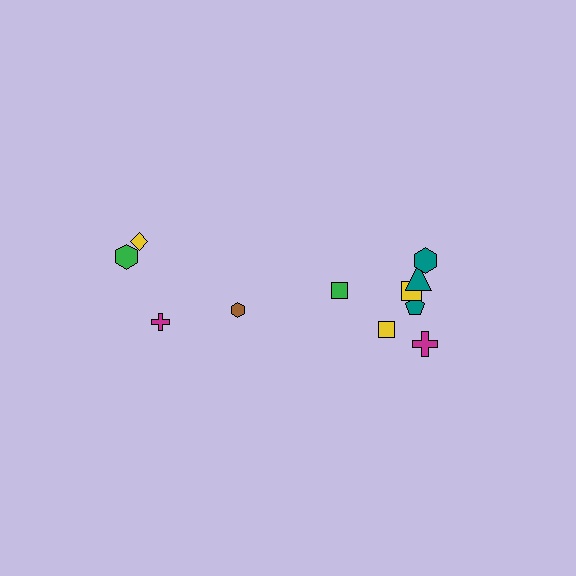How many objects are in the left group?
There are 4 objects.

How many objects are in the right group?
There are 7 objects.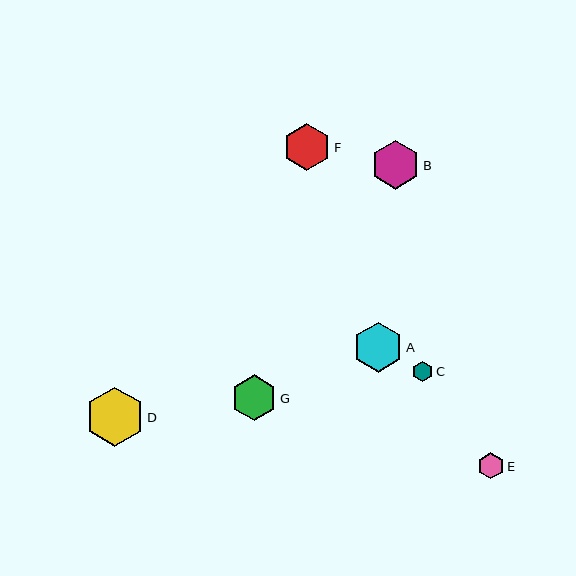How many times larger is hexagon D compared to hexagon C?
Hexagon D is approximately 2.9 times the size of hexagon C.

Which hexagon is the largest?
Hexagon D is the largest with a size of approximately 59 pixels.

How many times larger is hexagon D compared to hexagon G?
Hexagon D is approximately 1.3 times the size of hexagon G.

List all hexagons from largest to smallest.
From largest to smallest: D, A, B, F, G, E, C.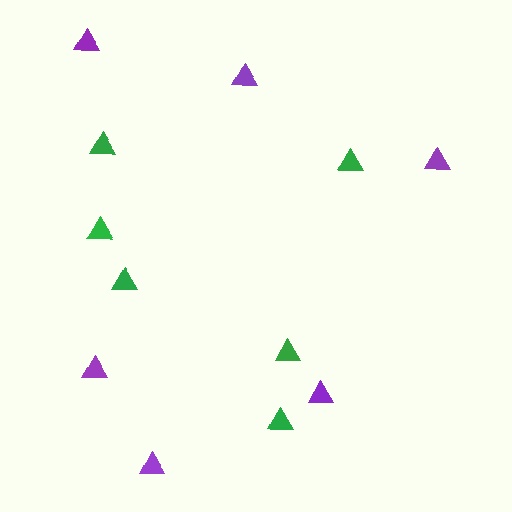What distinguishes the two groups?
There are 2 groups: one group of green triangles (6) and one group of purple triangles (6).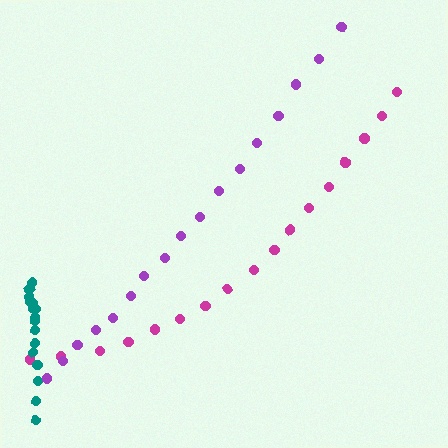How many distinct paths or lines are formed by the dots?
There are 3 distinct paths.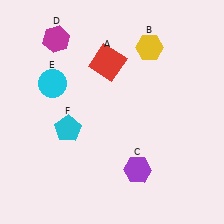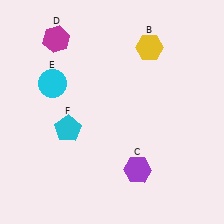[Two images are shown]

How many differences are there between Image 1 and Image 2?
There is 1 difference between the two images.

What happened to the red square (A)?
The red square (A) was removed in Image 2. It was in the top-left area of Image 1.